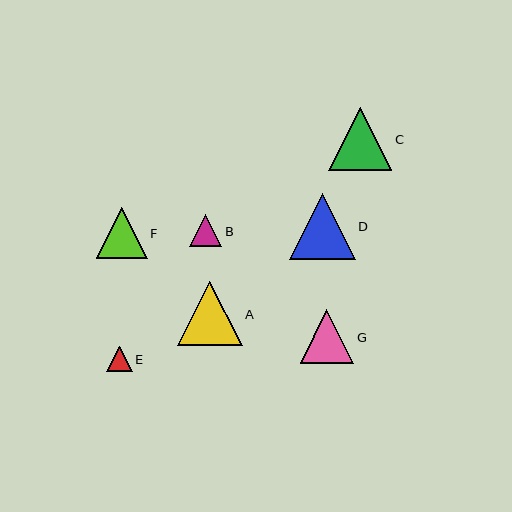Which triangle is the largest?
Triangle D is the largest with a size of approximately 66 pixels.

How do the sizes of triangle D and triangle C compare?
Triangle D and triangle C are approximately the same size.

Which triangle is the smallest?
Triangle E is the smallest with a size of approximately 26 pixels.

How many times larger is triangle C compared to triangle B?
Triangle C is approximately 1.9 times the size of triangle B.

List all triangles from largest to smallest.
From largest to smallest: D, A, C, G, F, B, E.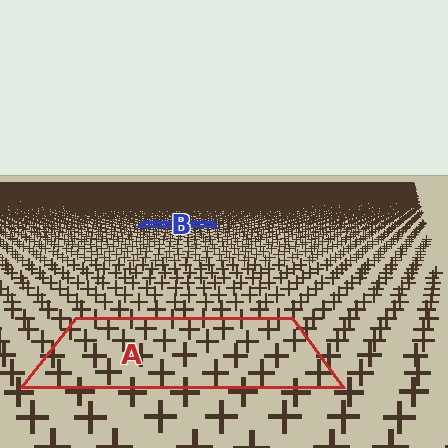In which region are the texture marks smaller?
The texture marks are smaller in region B, because it is farther away.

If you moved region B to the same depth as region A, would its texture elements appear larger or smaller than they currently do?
They would appear larger. At a closer depth, the same texture elements are projected at a bigger on-screen size.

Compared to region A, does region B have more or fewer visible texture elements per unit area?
Region B has more texture elements per unit area — they are packed more densely because it is farther away.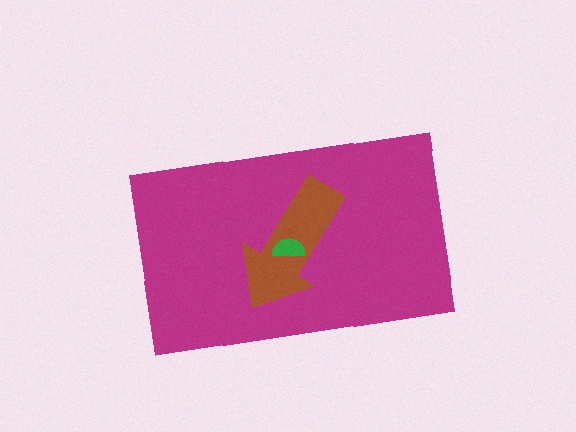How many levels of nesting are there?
3.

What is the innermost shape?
The green semicircle.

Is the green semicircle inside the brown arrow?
Yes.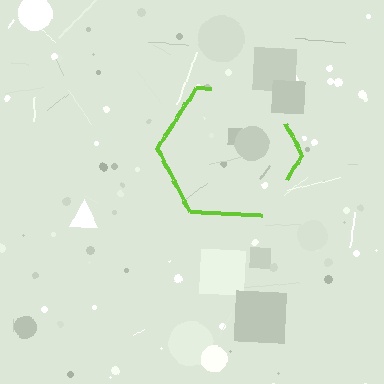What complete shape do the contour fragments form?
The contour fragments form a hexagon.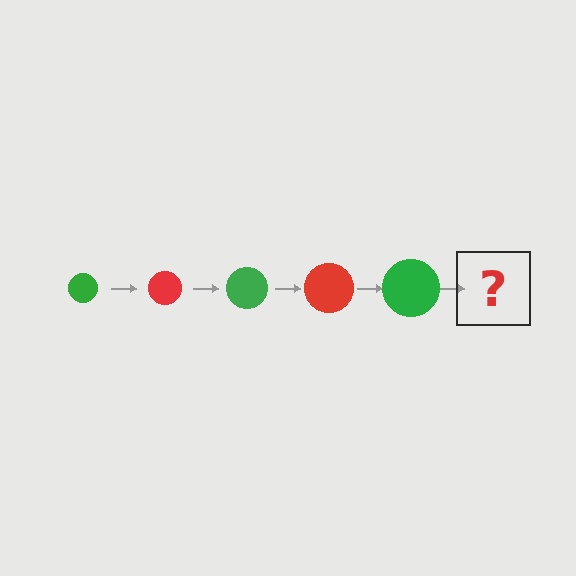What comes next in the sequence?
The next element should be a red circle, larger than the previous one.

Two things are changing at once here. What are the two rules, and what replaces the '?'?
The two rules are that the circle grows larger each step and the color cycles through green and red. The '?' should be a red circle, larger than the previous one.